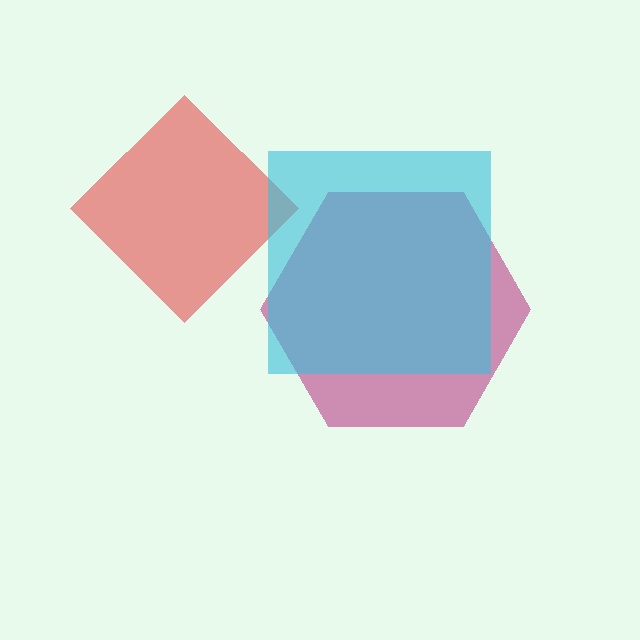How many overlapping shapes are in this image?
There are 3 overlapping shapes in the image.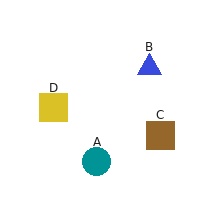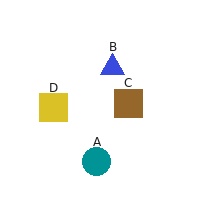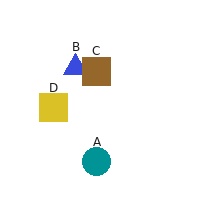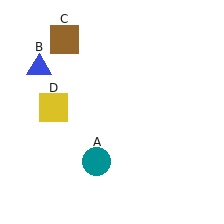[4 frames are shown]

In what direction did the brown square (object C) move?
The brown square (object C) moved up and to the left.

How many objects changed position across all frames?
2 objects changed position: blue triangle (object B), brown square (object C).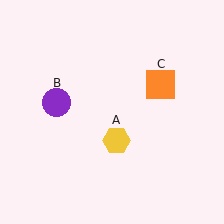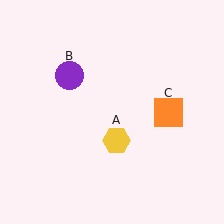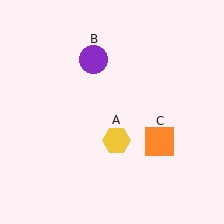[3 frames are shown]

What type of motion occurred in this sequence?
The purple circle (object B), orange square (object C) rotated clockwise around the center of the scene.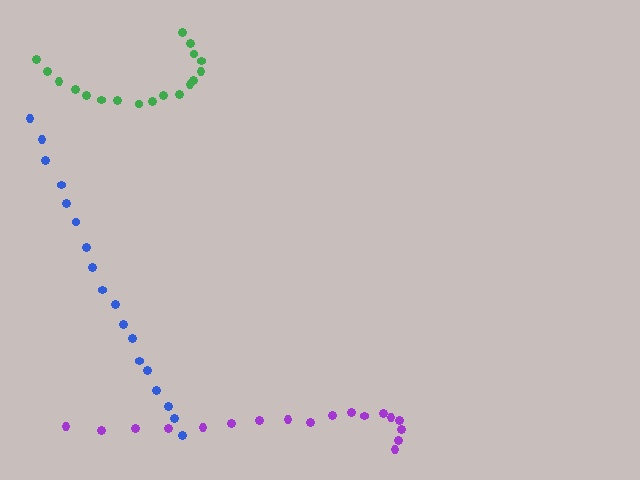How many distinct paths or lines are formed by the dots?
There are 3 distinct paths.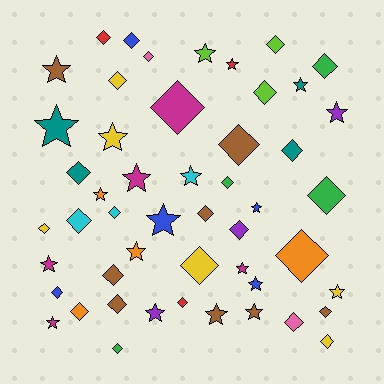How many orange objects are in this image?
There are 4 orange objects.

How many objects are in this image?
There are 50 objects.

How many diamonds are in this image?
There are 29 diamonds.